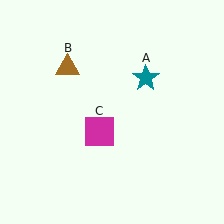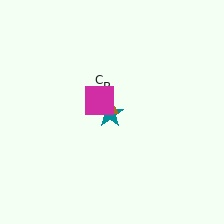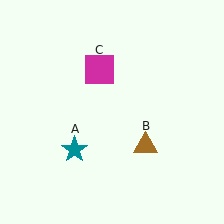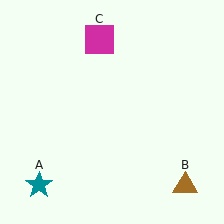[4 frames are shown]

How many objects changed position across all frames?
3 objects changed position: teal star (object A), brown triangle (object B), magenta square (object C).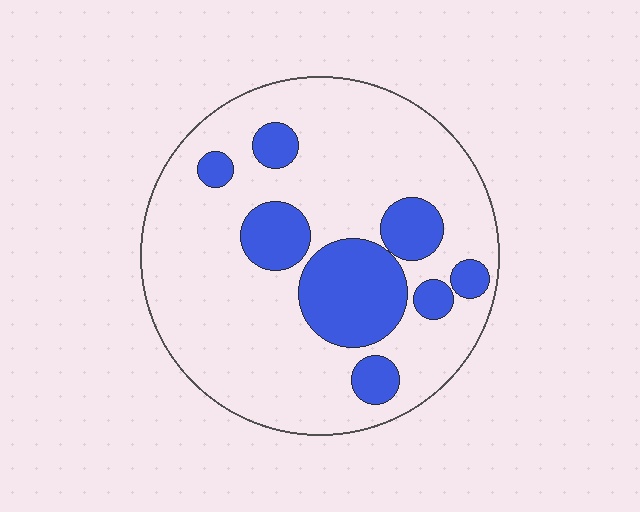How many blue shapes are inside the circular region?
8.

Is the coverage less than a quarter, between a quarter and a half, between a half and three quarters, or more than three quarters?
Less than a quarter.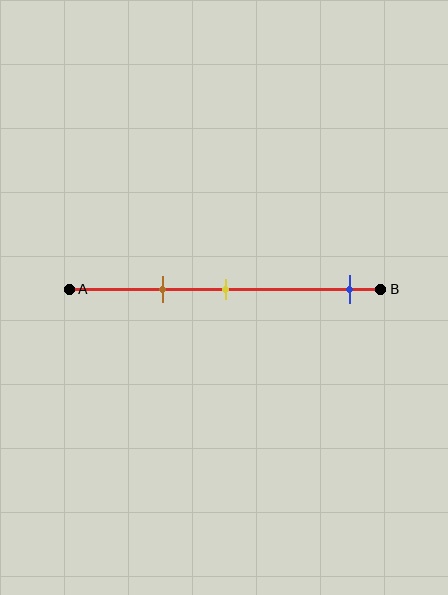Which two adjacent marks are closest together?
The brown and yellow marks are the closest adjacent pair.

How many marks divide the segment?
There are 3 marks dividing the segment.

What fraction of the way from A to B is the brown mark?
The brown mark is approximately 30% (0.3) of the way from A to B.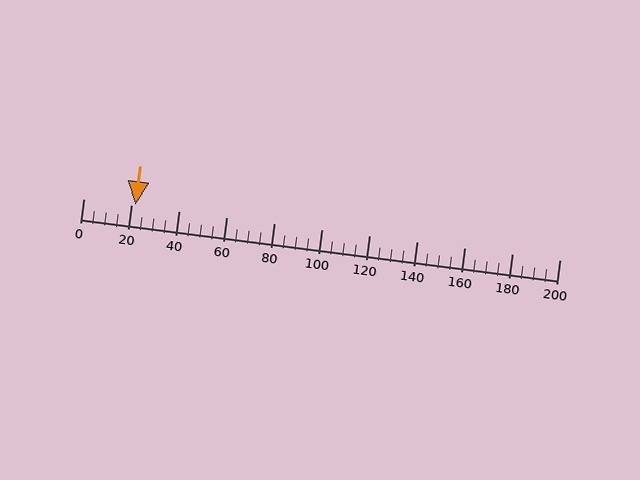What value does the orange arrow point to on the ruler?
The orange arrow points to approximately 22.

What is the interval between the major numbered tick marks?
The major tick marks are spaced 20 units apart.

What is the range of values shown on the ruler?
The ruler shows values from 0 to 200.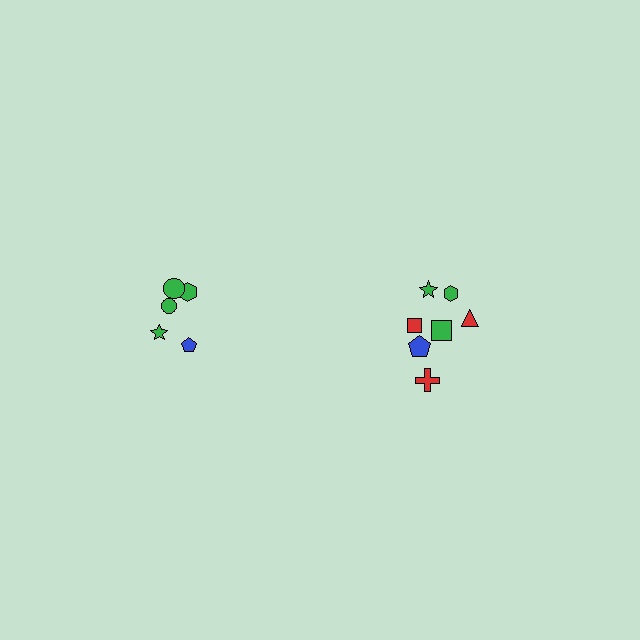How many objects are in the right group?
There are 7 objects.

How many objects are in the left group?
There are 5 objects.